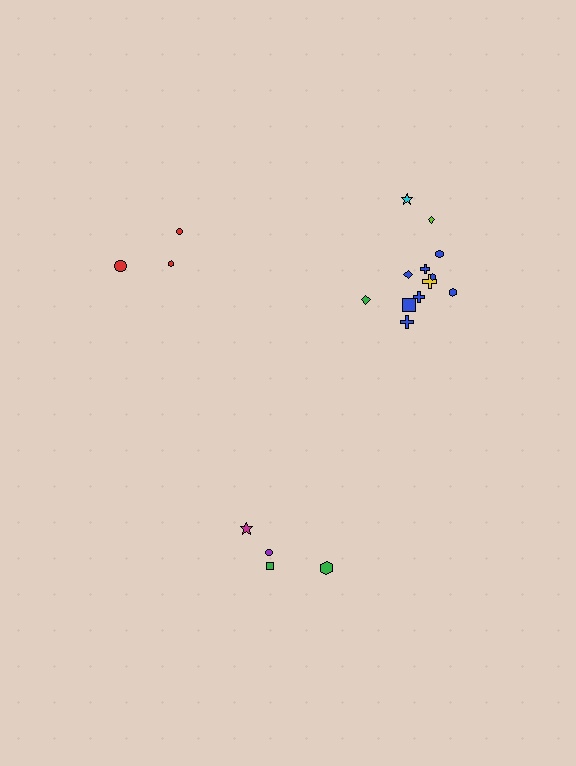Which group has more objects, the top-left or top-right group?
The top-right group.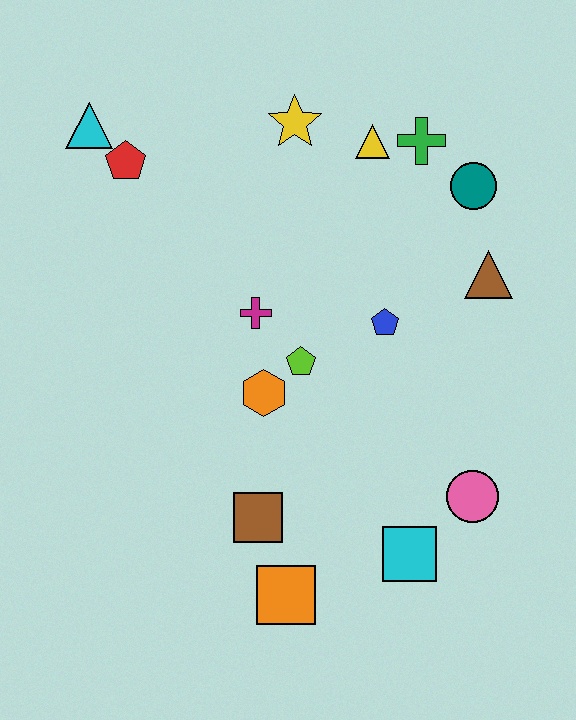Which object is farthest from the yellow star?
The orange square is farthest from the yellow star.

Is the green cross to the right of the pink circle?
No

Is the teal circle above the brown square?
Yes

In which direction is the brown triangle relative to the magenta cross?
The brown triangle is to the right of the magenta cross.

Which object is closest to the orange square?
The brown square is closest to the orange square.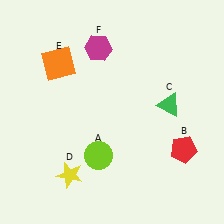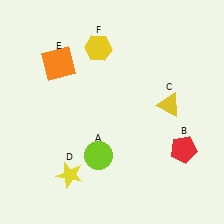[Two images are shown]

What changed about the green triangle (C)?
In Image 1, C is green. In Image 2, it changed to yellow.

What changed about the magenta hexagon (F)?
In Image 1, F is magenta. In Image 2, it changed to yellow.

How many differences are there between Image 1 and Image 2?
There are 2 differences between the two images.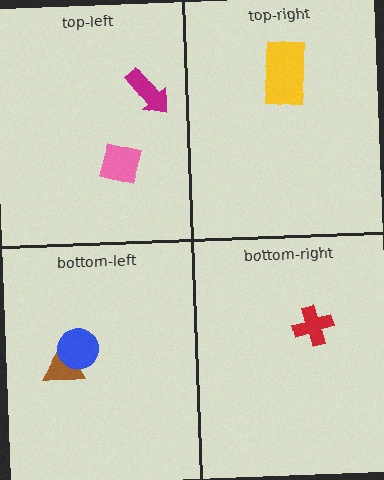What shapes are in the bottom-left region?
The brown triangle, the blue circle.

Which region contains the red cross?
The bottom-right region.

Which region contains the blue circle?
The bottom-left region.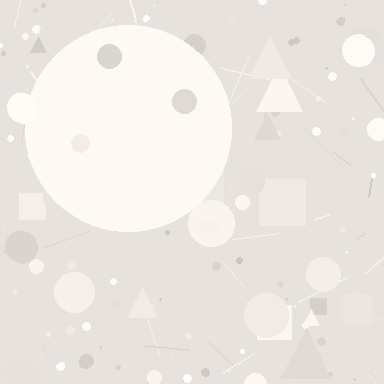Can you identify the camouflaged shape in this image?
The camouflaged shape is a circle.